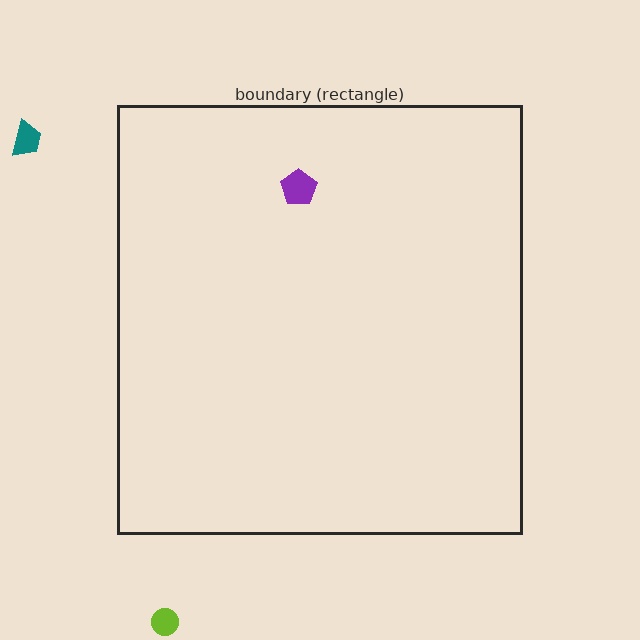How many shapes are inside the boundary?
1 inside, 2 outside.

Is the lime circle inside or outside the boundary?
Outside.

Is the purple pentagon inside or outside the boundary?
Inside.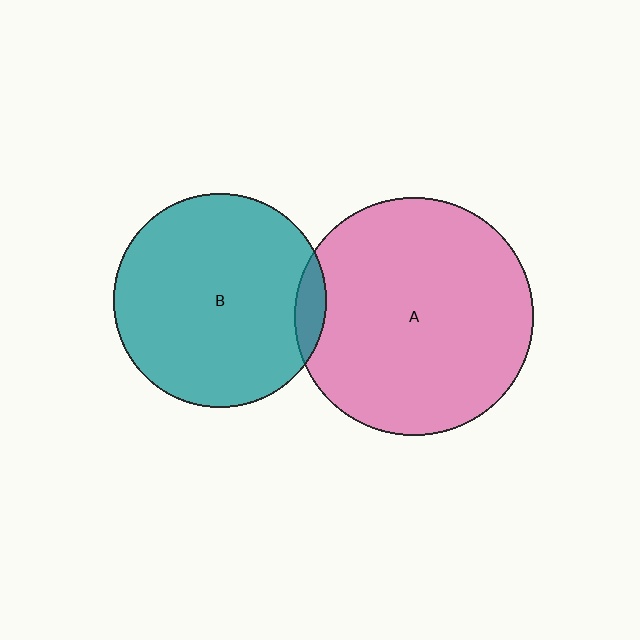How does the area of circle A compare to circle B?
Approximately 1.3 times.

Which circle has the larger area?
Circle A (pink).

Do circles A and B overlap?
Yes.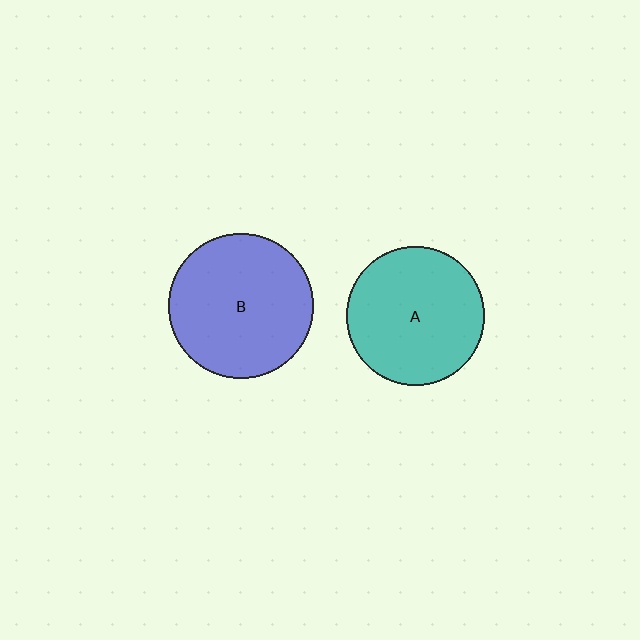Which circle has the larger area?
Circle B (blue).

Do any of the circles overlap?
No, none of the circles overlap.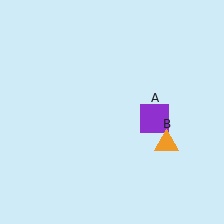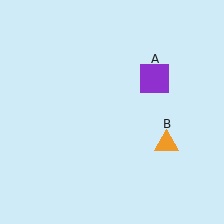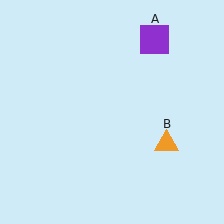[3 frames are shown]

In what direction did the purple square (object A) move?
The purple square (object A) moved up.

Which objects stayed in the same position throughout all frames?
Orange triangle (object B) remained stationary.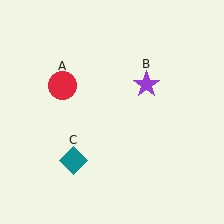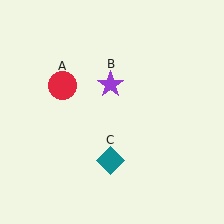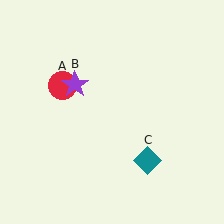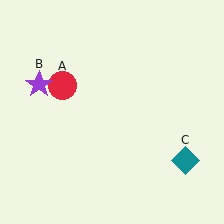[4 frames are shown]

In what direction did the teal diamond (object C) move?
The teal diamond (object C) moved right.